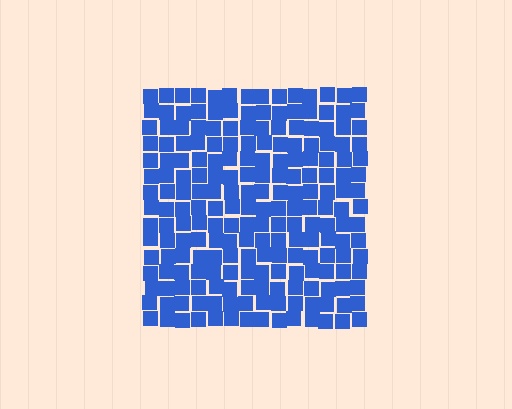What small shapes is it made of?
It is made of small squares.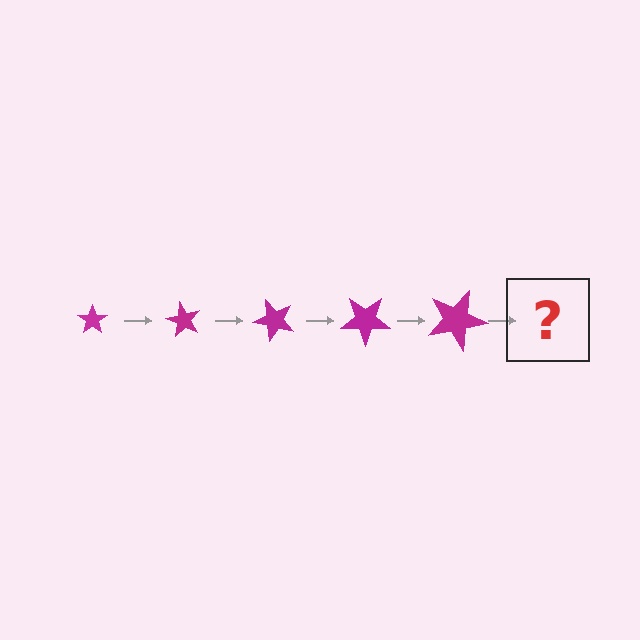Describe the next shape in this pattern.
It should be a star, larger than the previous one and rotated 300 degrees from the start.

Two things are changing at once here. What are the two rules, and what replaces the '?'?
The two rules are that the star grows larger each step and it rotates 60 degrees each step. The '?' should be a star, larger than the previous one and rotated 300 degrees from the start.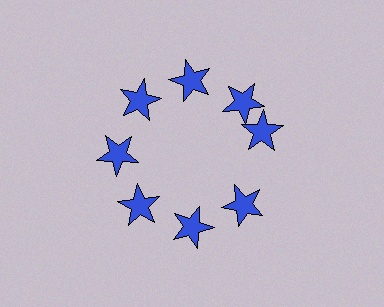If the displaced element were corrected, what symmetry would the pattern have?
It would have 8-fold rotational symmetry — the pattern would map onto itself every 45 degrees.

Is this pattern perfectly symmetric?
No. The 8 blue stars are arranged in a ring, but one element near the 3 o'clock position is rotated out of alignment along the ring, breaking the 8-fold rotational symmetry.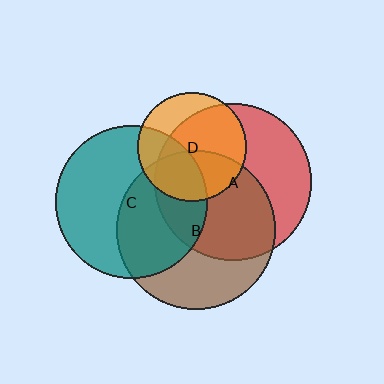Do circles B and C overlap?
Yes.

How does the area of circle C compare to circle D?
Approximately 2.0 times.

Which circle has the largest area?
Circle B (brown).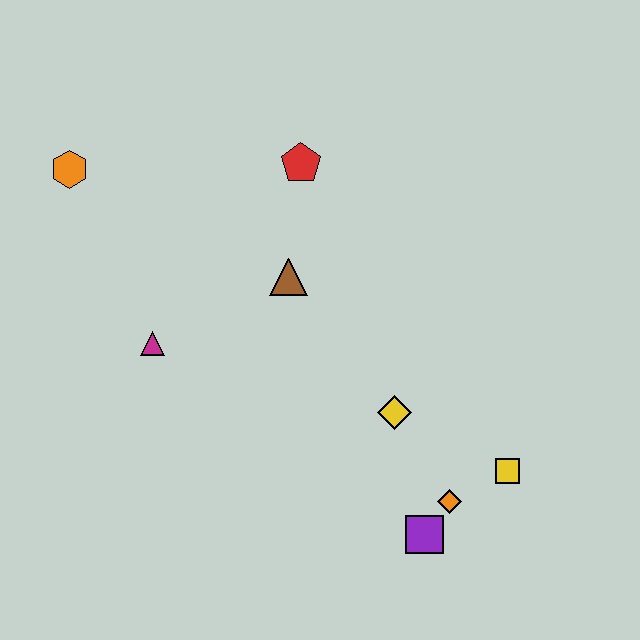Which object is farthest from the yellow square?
The orange hexagon is farthest from the yellow square.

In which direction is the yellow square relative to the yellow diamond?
The yellow square is to the right of the yellow diamond.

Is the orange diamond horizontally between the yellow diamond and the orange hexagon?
No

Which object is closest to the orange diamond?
The purple square is closest to the orange diamond.